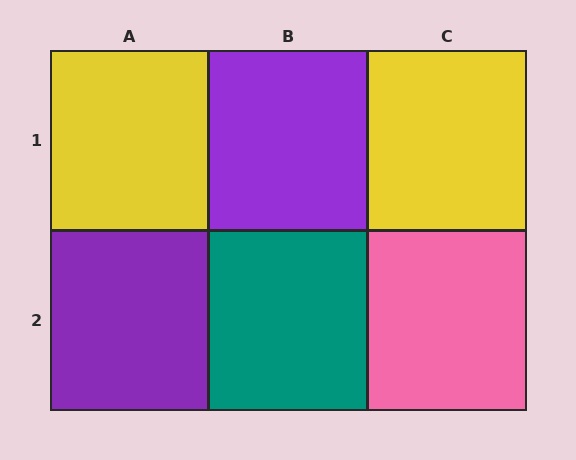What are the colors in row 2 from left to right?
Purple, teal, pink.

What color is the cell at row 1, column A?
Yellow.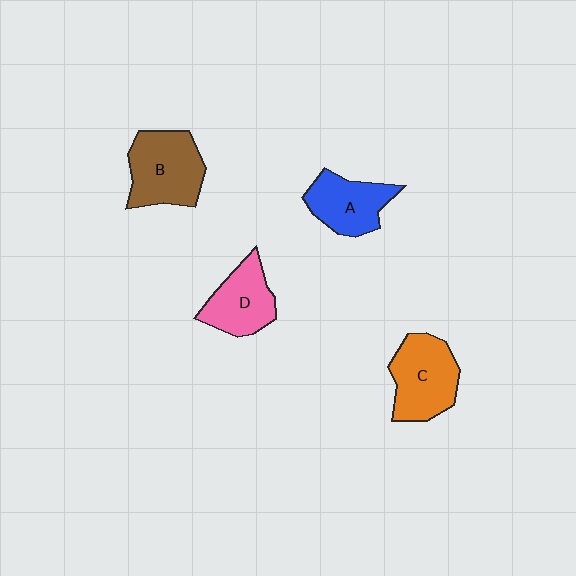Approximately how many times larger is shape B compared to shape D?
Approximately 1.3 times.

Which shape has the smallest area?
Shape D (pink).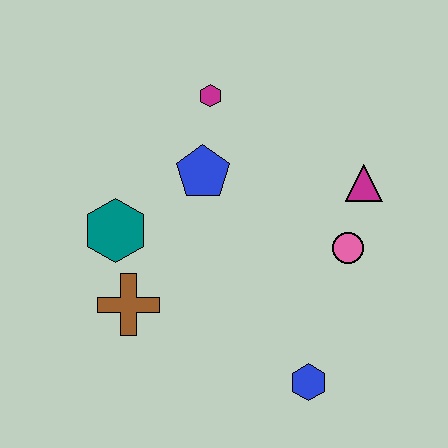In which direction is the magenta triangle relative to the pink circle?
The magenta triangle is above the pink circle.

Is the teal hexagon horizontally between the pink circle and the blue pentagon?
No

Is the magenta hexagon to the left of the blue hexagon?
Yes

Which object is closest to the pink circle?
The magenta triangle is closest to the pink circle.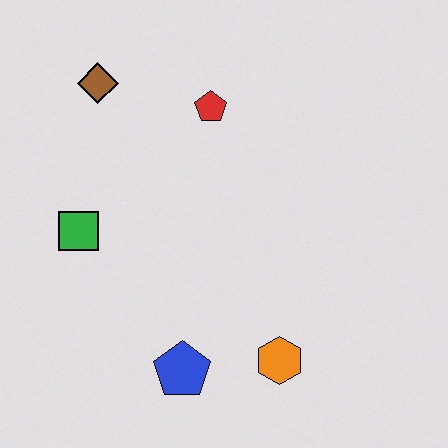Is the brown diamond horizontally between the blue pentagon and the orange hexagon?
No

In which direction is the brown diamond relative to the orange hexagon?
The brown diamond is above the orange hexagon.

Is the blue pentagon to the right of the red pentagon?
No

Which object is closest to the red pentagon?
The brown diamond is closest to the red pentagon.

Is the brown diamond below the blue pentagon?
No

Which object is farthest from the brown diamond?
The orange hexagon is farthest from the brown diamond.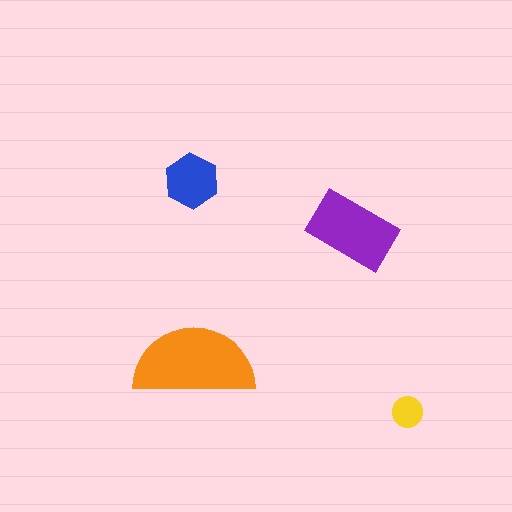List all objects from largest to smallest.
The orange semicircle, the purple rectangle, the blue hexagon, the yellow circle.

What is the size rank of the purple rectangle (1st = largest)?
2nd.